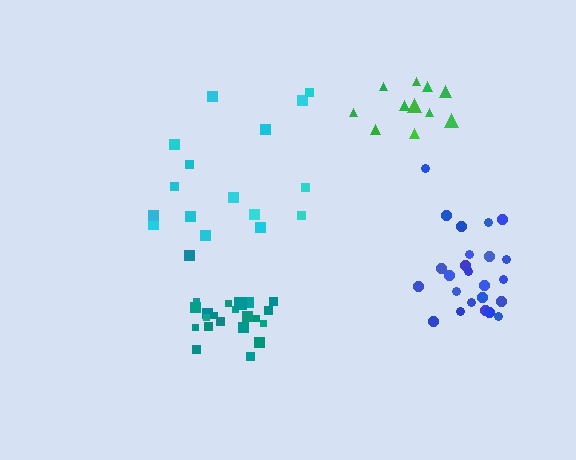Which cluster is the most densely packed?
Teal.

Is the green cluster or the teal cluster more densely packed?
Teal.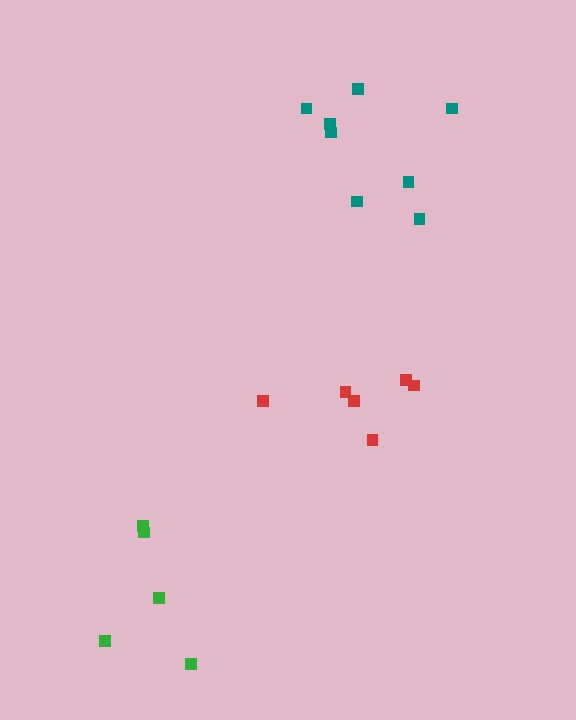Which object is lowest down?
The green cluster is bottommost.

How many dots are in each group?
Group 1: 8 dots, Group 2: 5 dots, Group 3: 6 dots (19 total).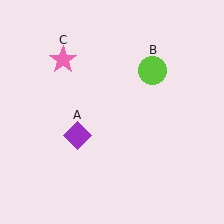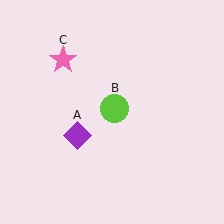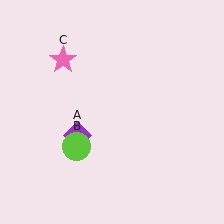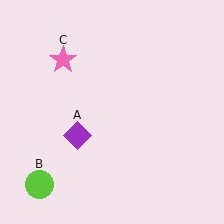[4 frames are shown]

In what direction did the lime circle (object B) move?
The lime circle (object B) moved down and to the left.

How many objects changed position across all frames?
1 object changed position: lime circle (object B).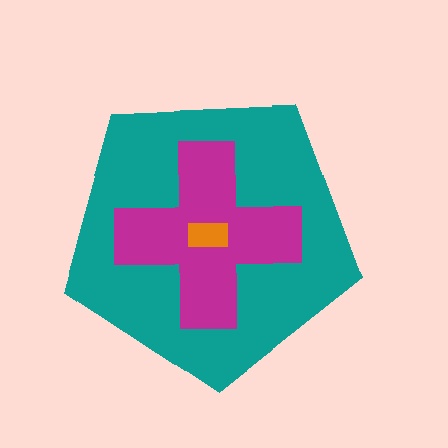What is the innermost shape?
The orange rectangle.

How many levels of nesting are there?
3.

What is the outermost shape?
The teal pentagon.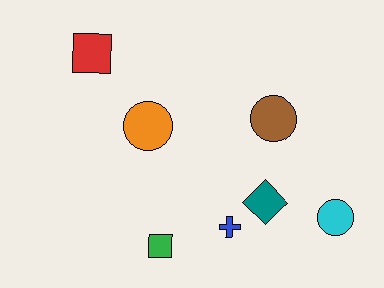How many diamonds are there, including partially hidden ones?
There is 1 diamond.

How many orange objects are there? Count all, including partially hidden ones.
There is 1 orange object.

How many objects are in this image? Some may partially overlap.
There are 7 objects.